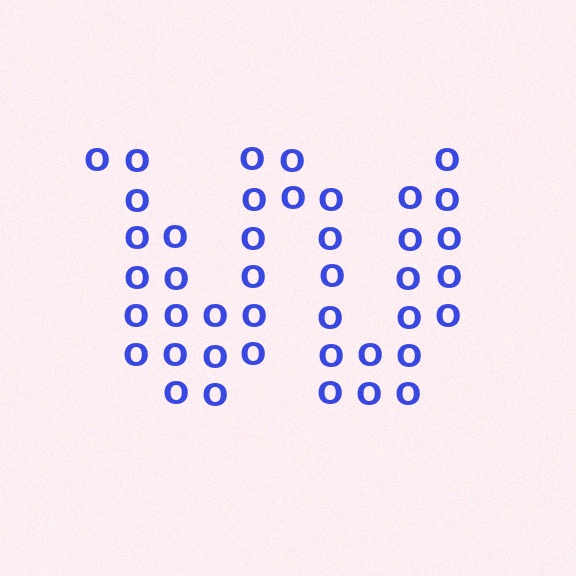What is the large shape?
The large shape is the letter W.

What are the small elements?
The small elements are letter O's.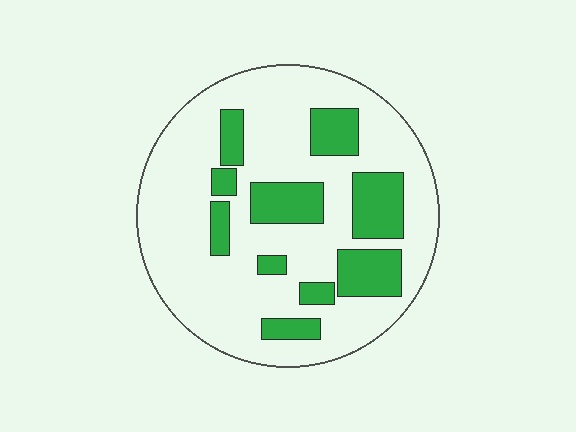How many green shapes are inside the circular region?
10.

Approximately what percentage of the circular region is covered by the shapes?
Approximately 25%.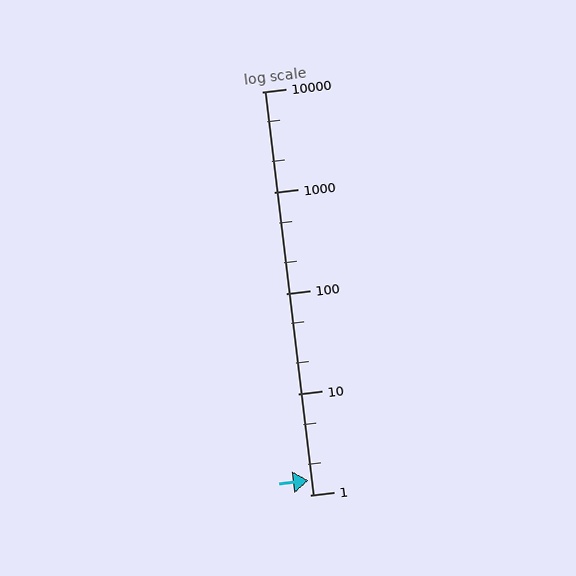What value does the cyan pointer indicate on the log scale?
The pointer indicates approximately 1.4.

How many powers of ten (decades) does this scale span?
The scale spans 4 decades, from 1 to 10000.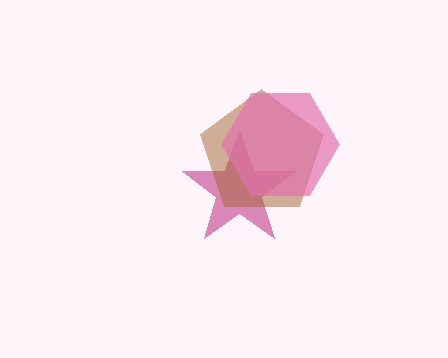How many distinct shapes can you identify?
There are 3 distinct shapes: a magenta star, a brown pentagon, a pink hexagon.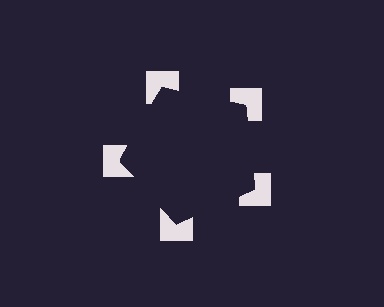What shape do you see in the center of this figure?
An illusory pentagon — its edges are inferred from the aligned wedge cuts in the notched squares, not physically drawn.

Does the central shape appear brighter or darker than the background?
It typically appears slightly darker than the background, even though no actual brightness change is drawn.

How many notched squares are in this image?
There are 5 — one at each vertex of the illusory pentagon.